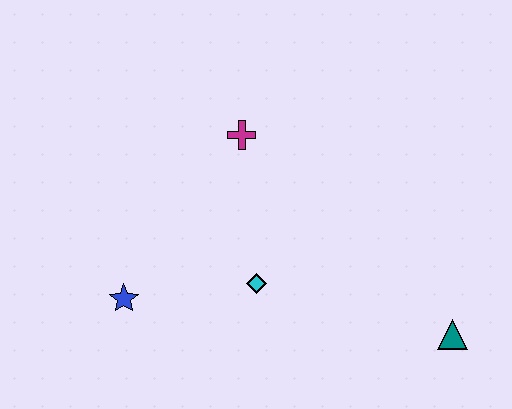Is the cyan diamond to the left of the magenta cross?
No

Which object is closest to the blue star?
The cyan diamond is closest to the blue star.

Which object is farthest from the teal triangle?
The blue star is farthest from the teal triangle.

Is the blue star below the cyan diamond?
Yes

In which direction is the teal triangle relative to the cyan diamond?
The teal triangle is to the right of the cyan diamond.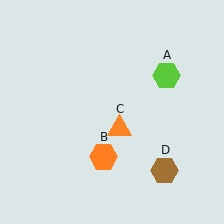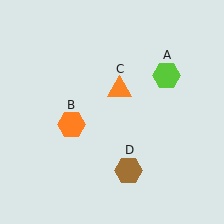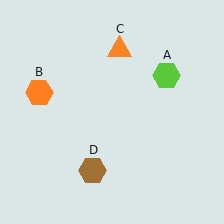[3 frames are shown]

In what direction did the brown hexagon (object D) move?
The brown hexagon (object D) moved left.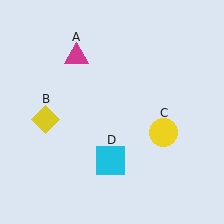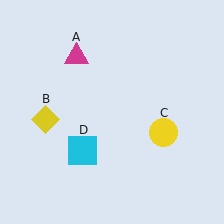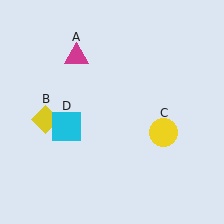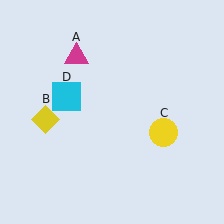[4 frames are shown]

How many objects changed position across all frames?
1 object changed position: cyan square (object D).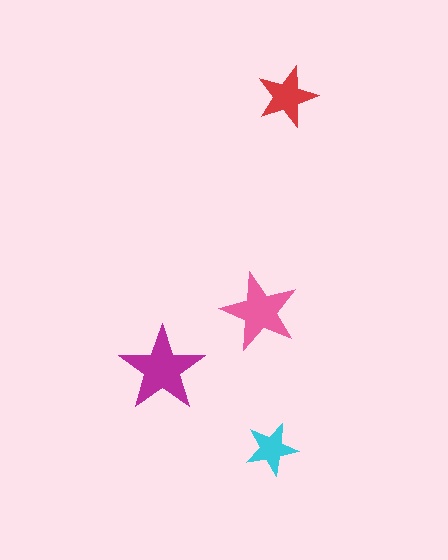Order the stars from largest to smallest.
the magenta one, the pink one, the red one, the cyan one.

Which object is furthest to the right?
The red star is rightmost.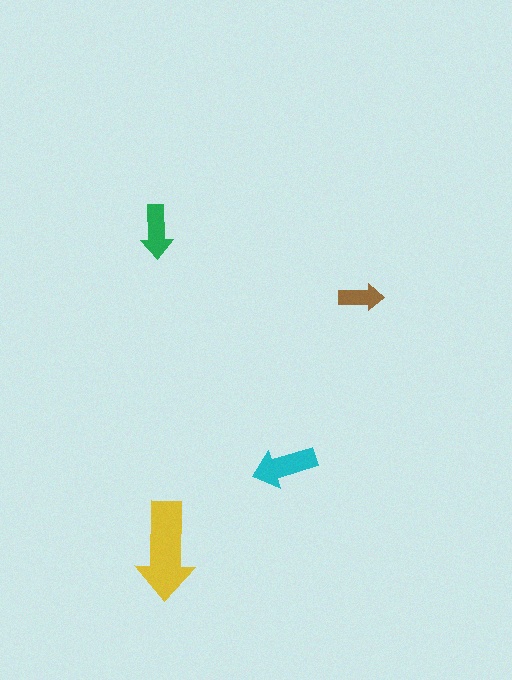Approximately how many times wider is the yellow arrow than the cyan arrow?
About 1.5 times wider.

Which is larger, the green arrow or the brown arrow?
The green one.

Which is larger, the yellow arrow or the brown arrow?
The yellow one.